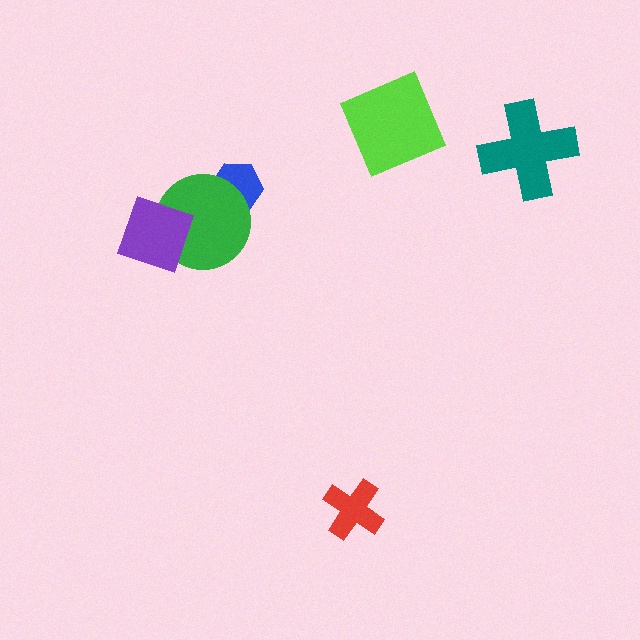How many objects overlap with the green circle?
2 objects overlap with the green circle.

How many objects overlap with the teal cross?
0 objects overlap with the teal cross.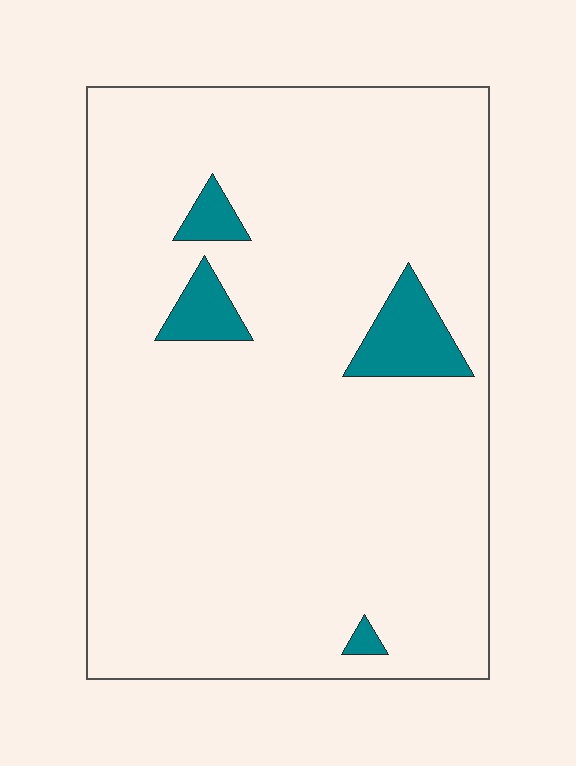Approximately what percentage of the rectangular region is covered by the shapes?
Approximately 5%.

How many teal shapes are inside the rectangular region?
4.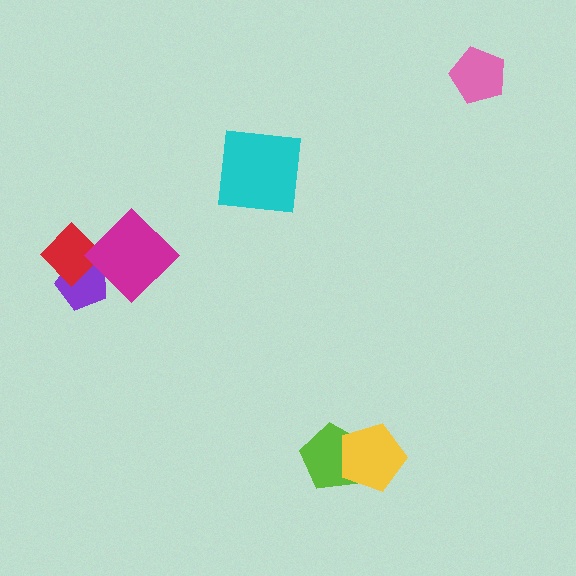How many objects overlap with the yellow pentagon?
1 object overlaps with the yellow pentagon.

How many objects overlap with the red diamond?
2 objects overlap with the red diamond.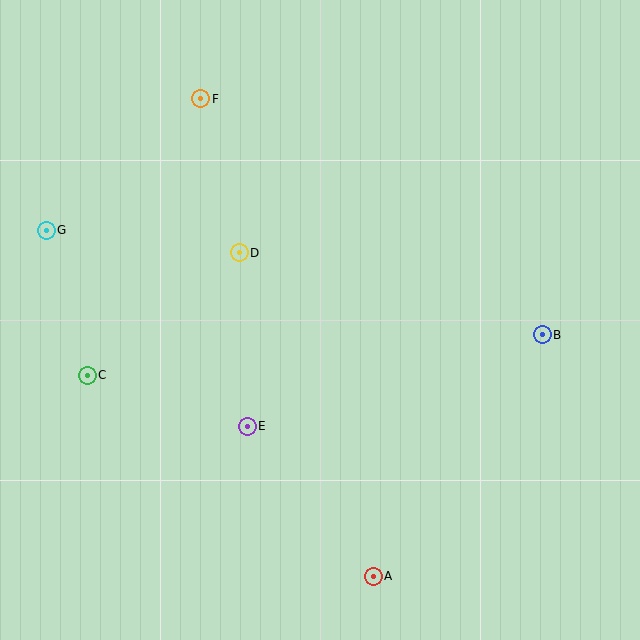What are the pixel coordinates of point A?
Point A is at (373, 576).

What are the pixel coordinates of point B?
Point B is at (542, 335).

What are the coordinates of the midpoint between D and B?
The midpoint between D and B is at (391, 294).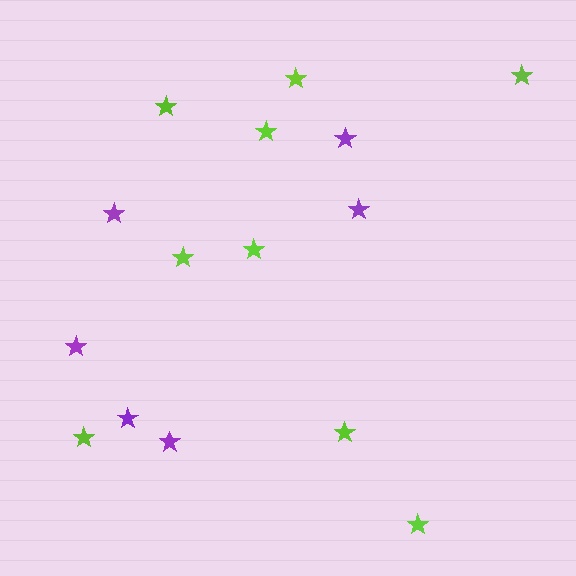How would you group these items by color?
There are 2 groups: one group of purple stars (6) and one group of lime stars (9).